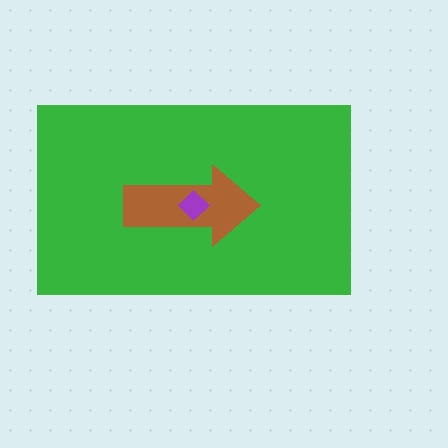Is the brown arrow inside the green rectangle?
Yes.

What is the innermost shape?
The purple diamond.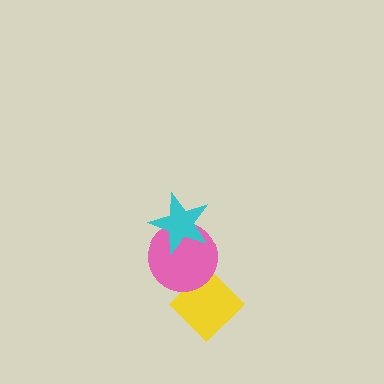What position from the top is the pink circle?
The pink circle is 2nd from the top.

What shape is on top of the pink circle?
The cyan star is on top of the pink circle.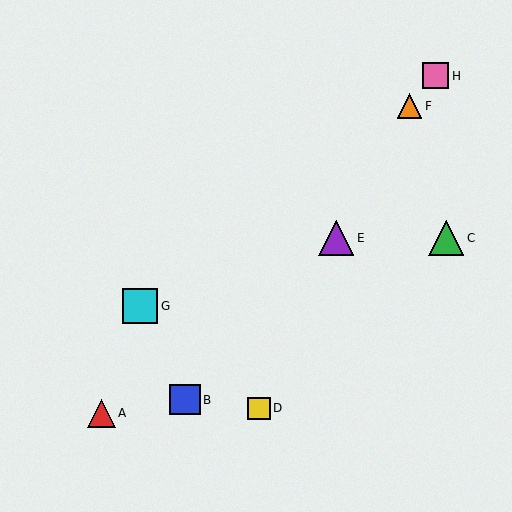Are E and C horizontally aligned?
Yes, both are at y≈238.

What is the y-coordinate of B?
Object B is at y≈400.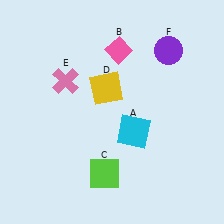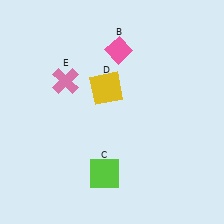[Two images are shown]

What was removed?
The purple circle (F), the cyan square (A) were removed in Image 2.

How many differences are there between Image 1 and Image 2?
There are 2 differences between the two images.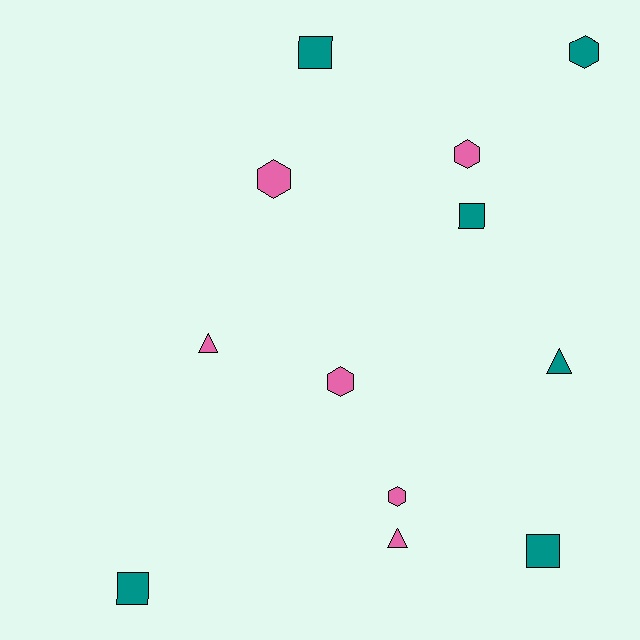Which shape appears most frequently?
Hexagon, with 5 objects.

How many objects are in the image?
There are 12 objects.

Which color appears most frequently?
Teal, with 6 objects.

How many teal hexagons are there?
There is 1 teal hexagon.